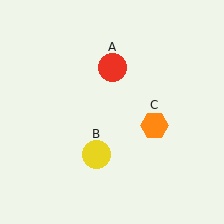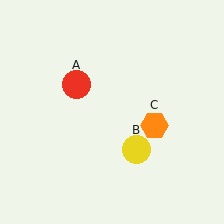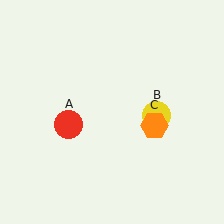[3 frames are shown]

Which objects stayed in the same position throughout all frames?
Orange hexagon (object C) remained stationary.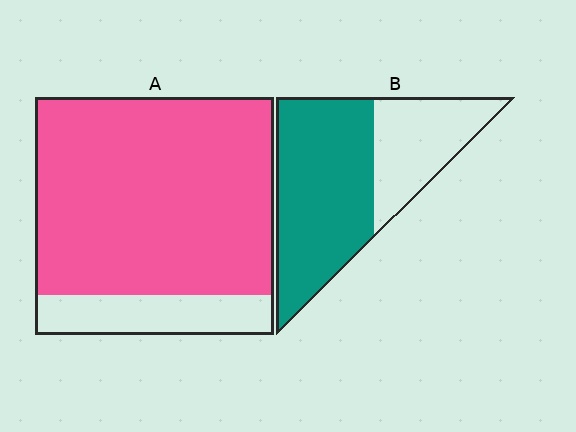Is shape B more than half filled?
Yes.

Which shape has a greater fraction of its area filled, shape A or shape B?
Shape A.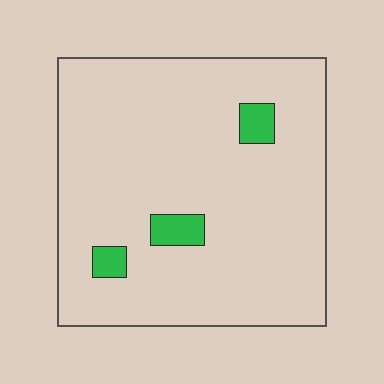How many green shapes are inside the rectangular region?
3.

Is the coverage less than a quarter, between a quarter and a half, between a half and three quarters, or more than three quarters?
Less than a quarter.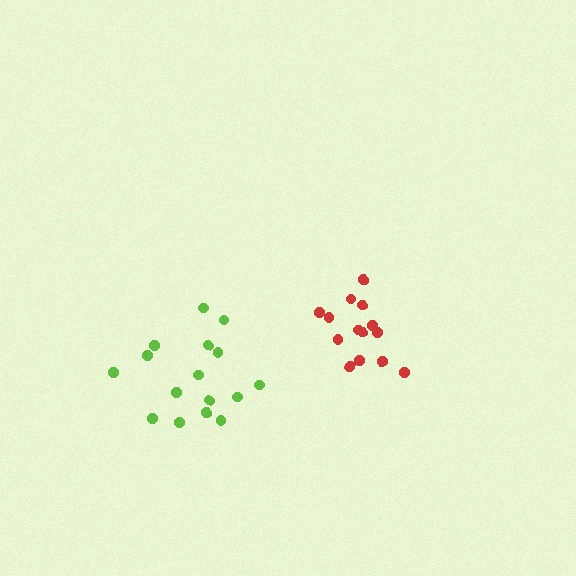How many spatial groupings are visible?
There are 2 spatial groupings.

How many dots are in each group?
Group 1: 14 dots, Group 2: 16 dots (30 total).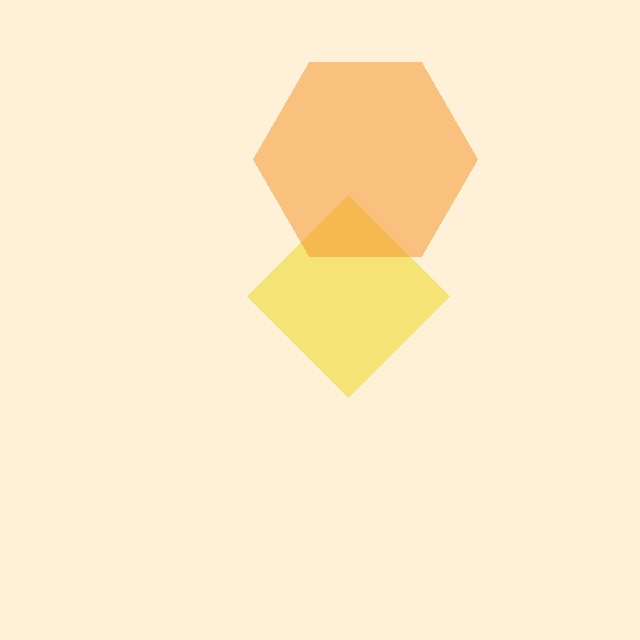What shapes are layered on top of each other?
The layered shapes are: a yellow diamond, an orange hexagon.